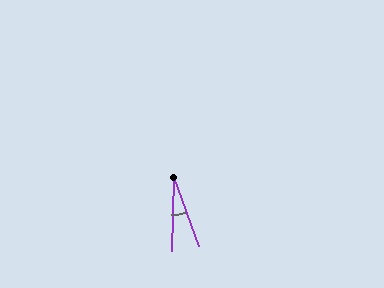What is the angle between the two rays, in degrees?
Approximately 22 degrees.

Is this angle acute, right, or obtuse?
It is acute.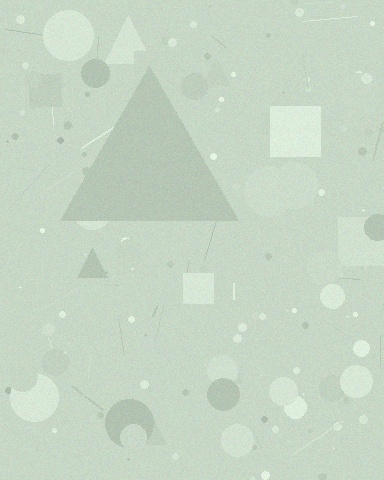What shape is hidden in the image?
A triangle is hidden in the image.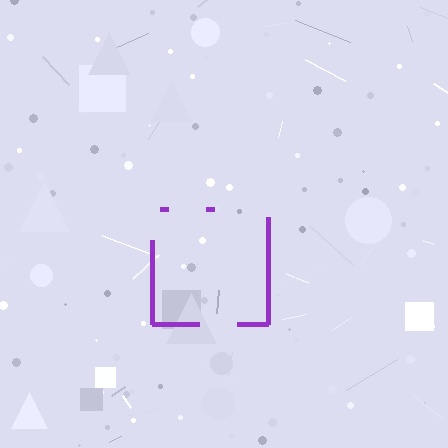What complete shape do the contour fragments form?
The contour fragments form a square.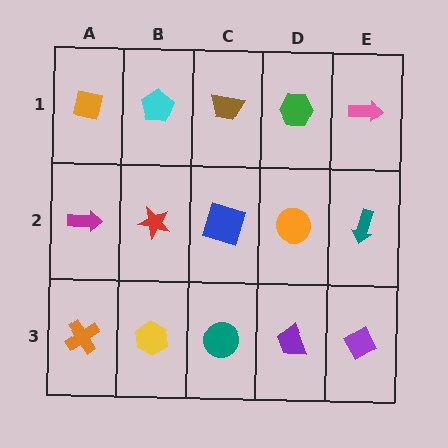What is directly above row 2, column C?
A brown trapezoid.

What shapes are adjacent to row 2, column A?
An orange square (row 1, column A), an orange cross (row 3, column A), a red star (row 2, column B).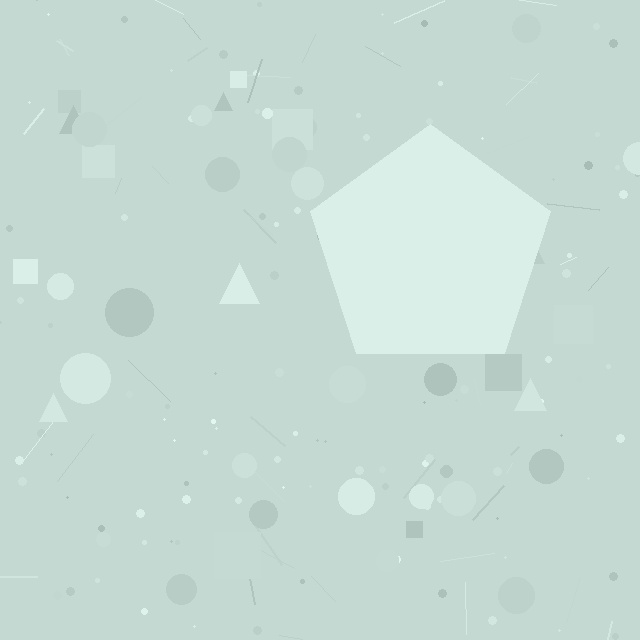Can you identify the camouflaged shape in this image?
The camouflaged shape is a pentagon.